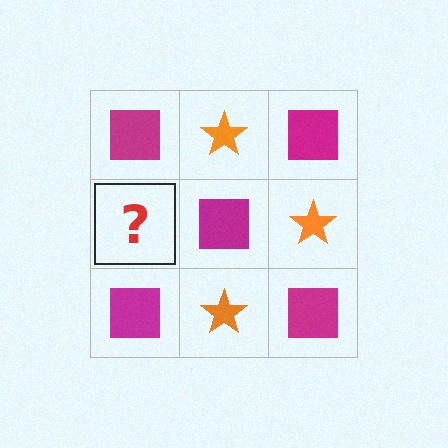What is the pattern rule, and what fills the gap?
The rule is that it alternates magenta square and orange star in a checkerboard pattern. The gap should be filled with an orange star.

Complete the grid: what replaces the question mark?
The question mark should be replaced with an orange star.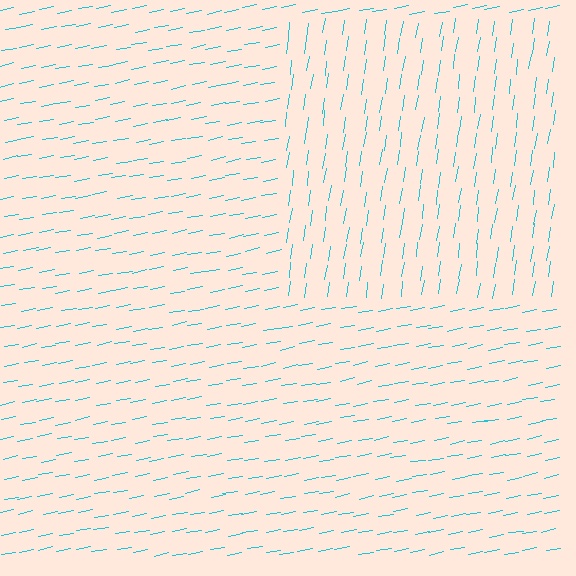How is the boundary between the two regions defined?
The boundary is defined purely by a change in line orientation (approximately 71 degrees difference). All lines are the same color and thickness.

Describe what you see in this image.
The image is filled with small cyan line segments. A rectangle region in the image has lines oriented differently from the surrounding lines, creating a visible texture boundary.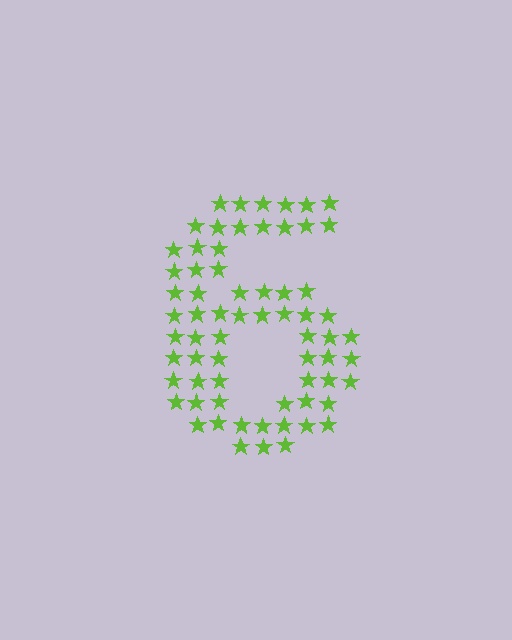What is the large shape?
The large shape is the digit 6.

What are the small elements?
The small elements are stars.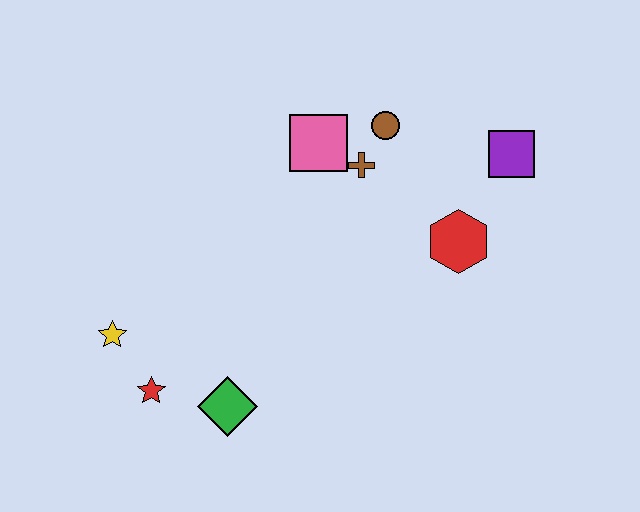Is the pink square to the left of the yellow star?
No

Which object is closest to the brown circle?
The brown cross is closest to the brown circle.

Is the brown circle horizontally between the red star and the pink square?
No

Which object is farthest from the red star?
The purple square is farthest from the red star.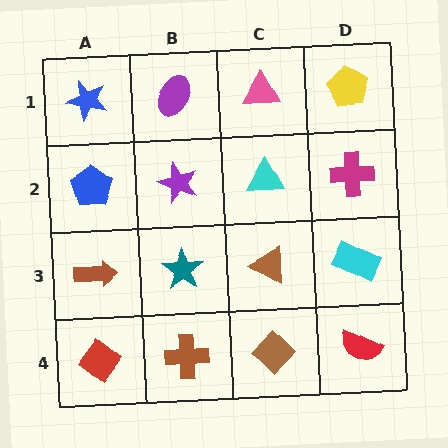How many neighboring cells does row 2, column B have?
4.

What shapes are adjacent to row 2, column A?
A blue star (row 1, column A), a brown arrow (row 3, column A), a purple star (row 2, column B).